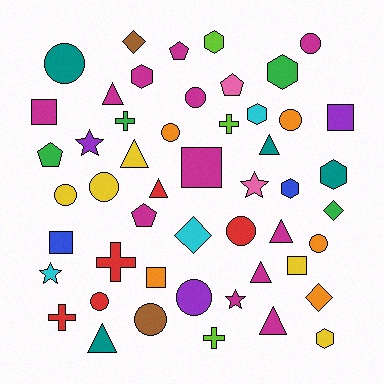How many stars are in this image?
There are 4 stars.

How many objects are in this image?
There are 50 objects.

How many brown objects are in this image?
There are 2 brown objects.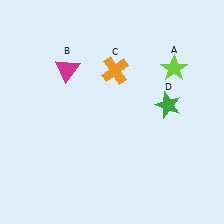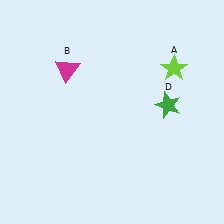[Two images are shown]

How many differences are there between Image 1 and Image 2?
There is 1 difference between the two images.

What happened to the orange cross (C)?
The orange cross (C) was removed in Image 2. It was in the top-right area of Image 1.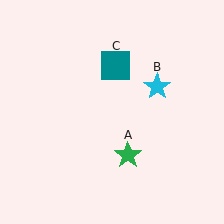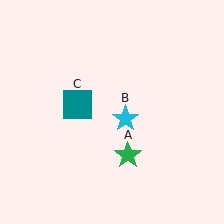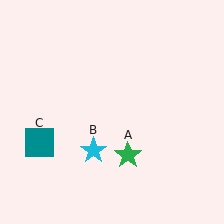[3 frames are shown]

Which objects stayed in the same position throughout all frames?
Green star (object A) remained stationary.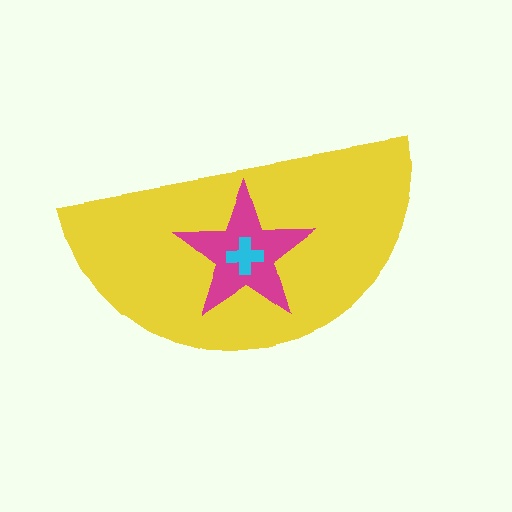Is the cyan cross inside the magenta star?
Yes.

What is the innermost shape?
The cyan cross.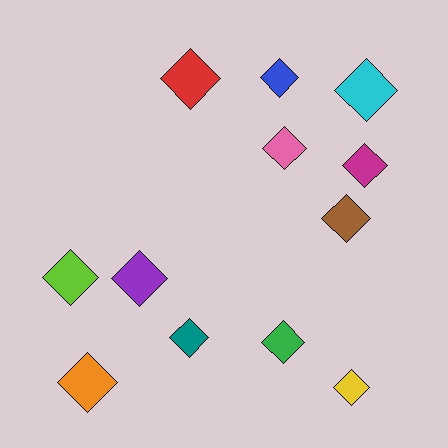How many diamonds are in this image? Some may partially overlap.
There are 12 diamonds.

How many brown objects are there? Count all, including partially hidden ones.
There is 1 brown object.